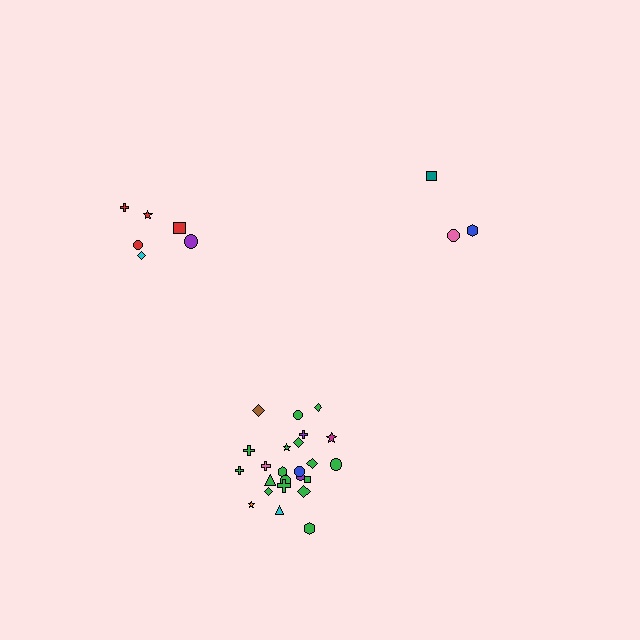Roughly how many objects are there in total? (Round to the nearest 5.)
Roughly 35 objects in total.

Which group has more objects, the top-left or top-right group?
The top-left group.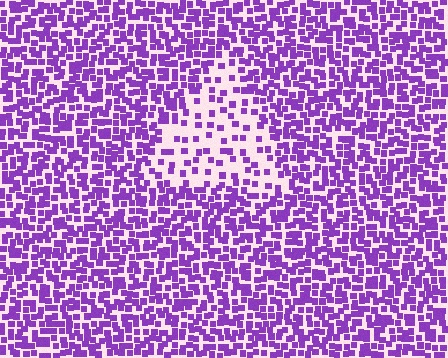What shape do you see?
I see a triangle.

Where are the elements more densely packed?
The elements are more densely packed outside the triangle boundary.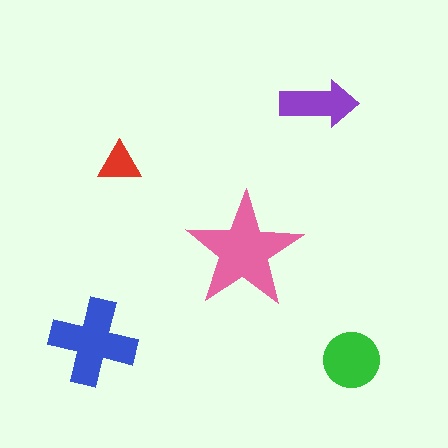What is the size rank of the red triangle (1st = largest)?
5th.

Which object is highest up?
The purple arrow is topmost.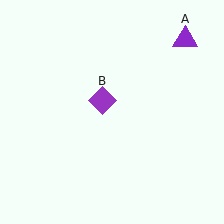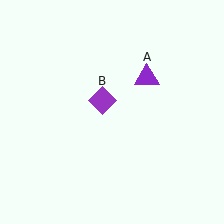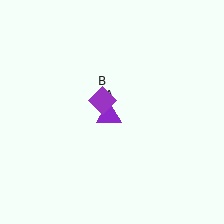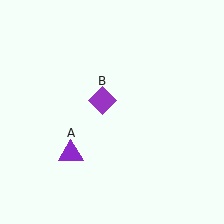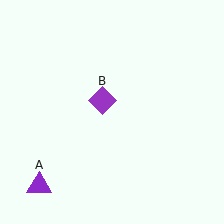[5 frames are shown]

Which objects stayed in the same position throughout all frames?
Purple diamond (object B) remained stationary.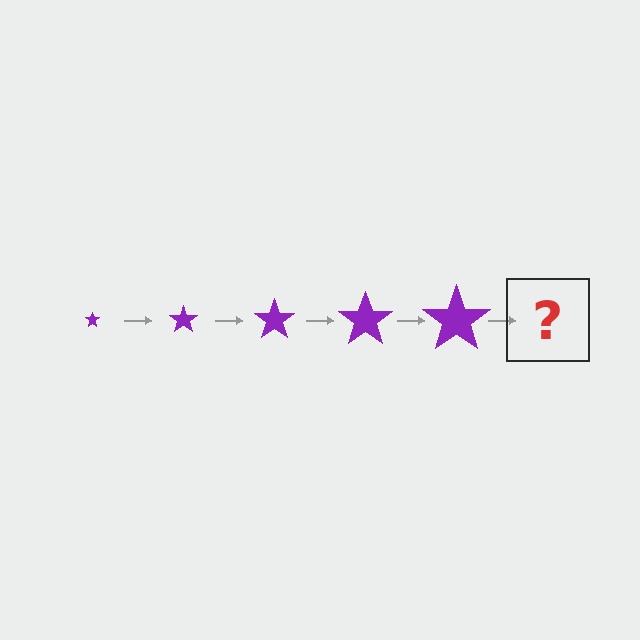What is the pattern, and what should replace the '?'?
The pattern is that the star gets progressively larger each step. The '?' should be a purple star, larger than the previous one.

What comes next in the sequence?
The next element should be a purple star, larger than the previous one.